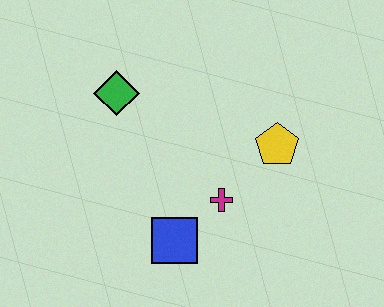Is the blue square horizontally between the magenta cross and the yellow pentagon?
No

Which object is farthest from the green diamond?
The yellow pentagon is farthest from the green diamond.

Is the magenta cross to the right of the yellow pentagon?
No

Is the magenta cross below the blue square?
No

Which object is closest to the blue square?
The magenta cross is closest to the blue square.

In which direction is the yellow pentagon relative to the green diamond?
The yellow pentagon is to the right of the green diamond.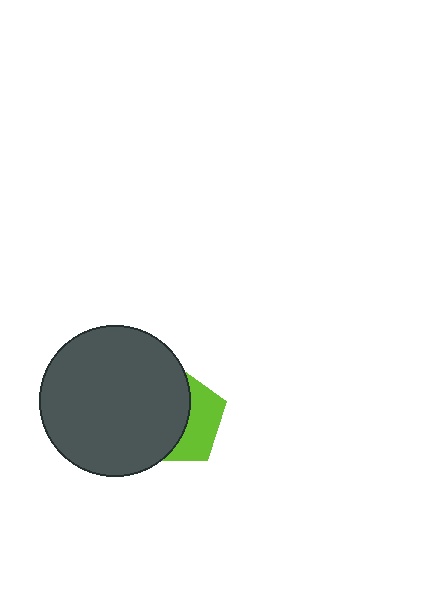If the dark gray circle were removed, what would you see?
You would see the complete lime pentagon.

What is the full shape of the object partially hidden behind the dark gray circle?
The partially hidden object is a lime pentagon.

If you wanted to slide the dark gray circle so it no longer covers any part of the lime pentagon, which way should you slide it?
Slide it left — that is the most direct way to separate the two shapes.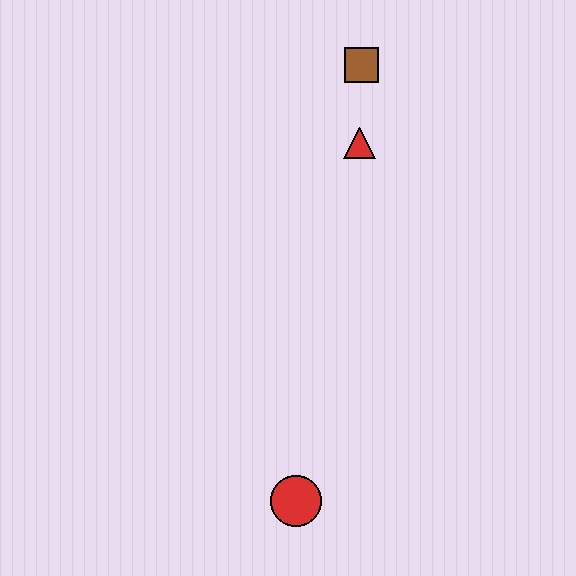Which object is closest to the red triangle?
The brown square is closest to the red triangle.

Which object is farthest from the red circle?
The brown square is farthest from the red circle.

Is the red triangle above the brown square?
No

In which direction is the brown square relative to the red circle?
The brown square is above the red circle.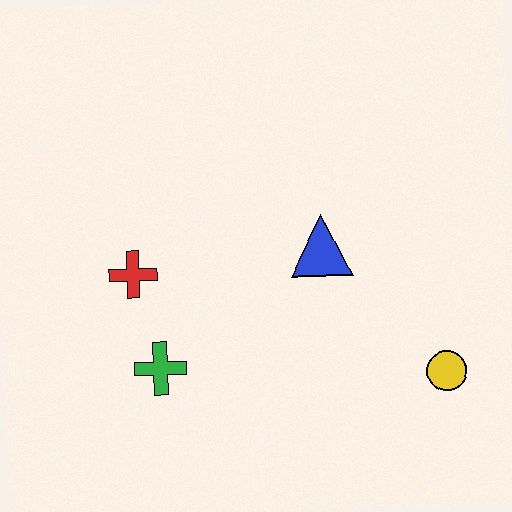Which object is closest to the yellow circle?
The blue triangle is closest to the yellow circle.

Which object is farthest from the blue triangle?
The green cross is farthest from the blue triangle.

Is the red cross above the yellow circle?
Yes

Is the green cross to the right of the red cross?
Yes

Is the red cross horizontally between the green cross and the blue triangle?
No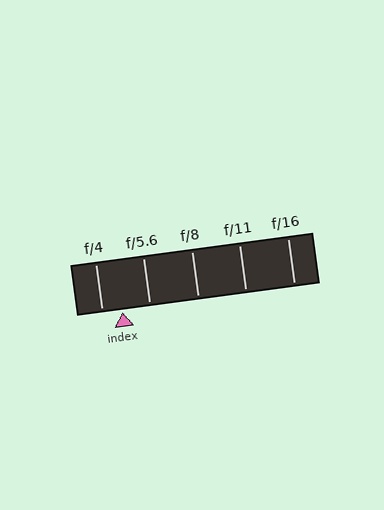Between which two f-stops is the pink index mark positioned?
The index mark is between f/4 and f/5.6.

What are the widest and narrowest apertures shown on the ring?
The widest aperture shown is f/4 and the narrowest is f/16.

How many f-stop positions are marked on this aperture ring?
There are 5 f-stop positions marked.